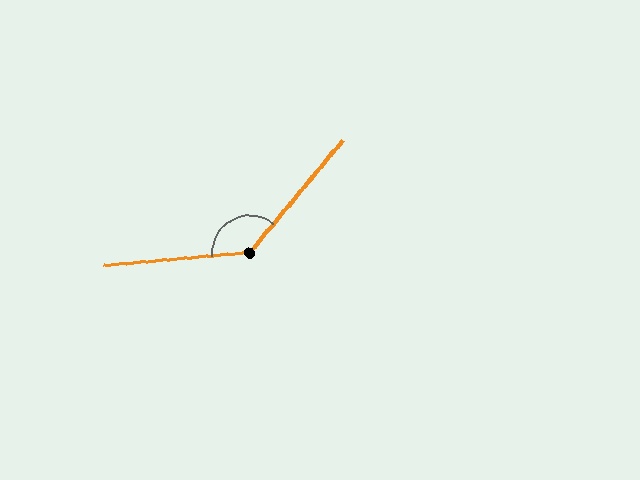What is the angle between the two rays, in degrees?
Approximately 134 degrees.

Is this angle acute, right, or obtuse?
It is obtuse.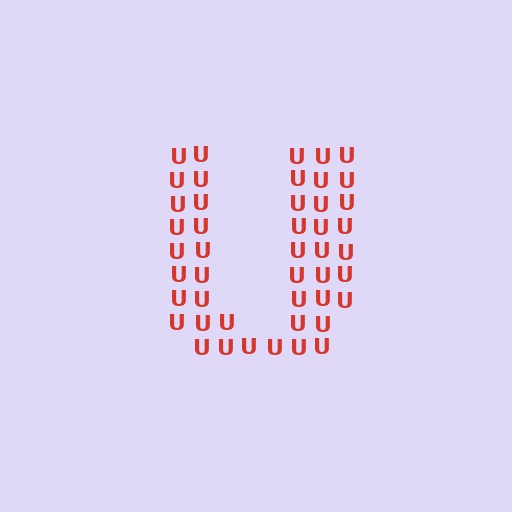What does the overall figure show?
The overall figure shows the letter U.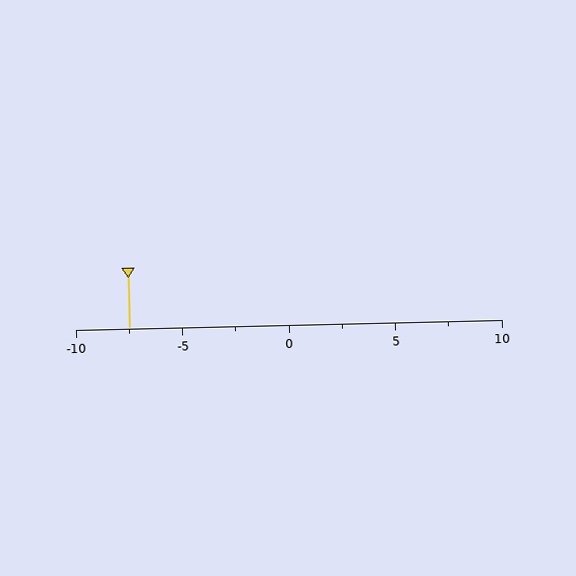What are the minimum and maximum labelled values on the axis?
The axis runs from -10 to 10.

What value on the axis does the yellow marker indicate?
The marker indicates approximately -7.5.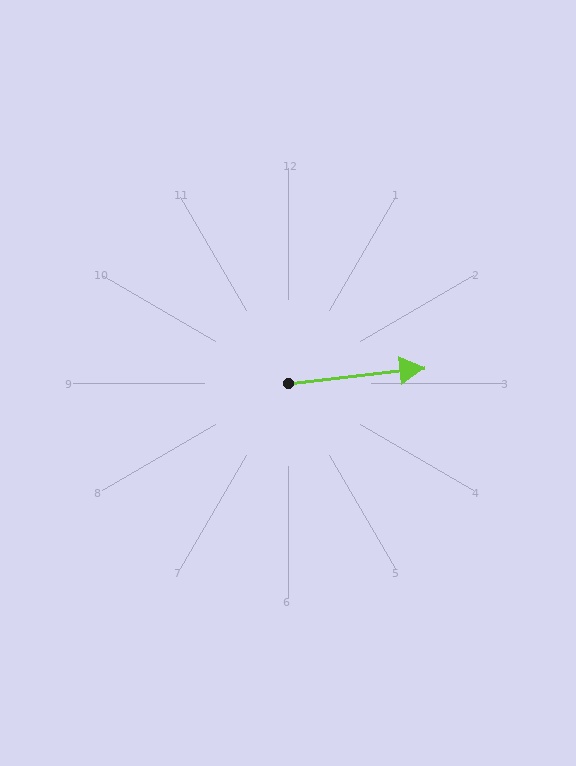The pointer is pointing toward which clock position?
Roughly 3 o'clock.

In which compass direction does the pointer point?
East.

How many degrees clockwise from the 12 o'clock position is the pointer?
Approximately 84 degrees.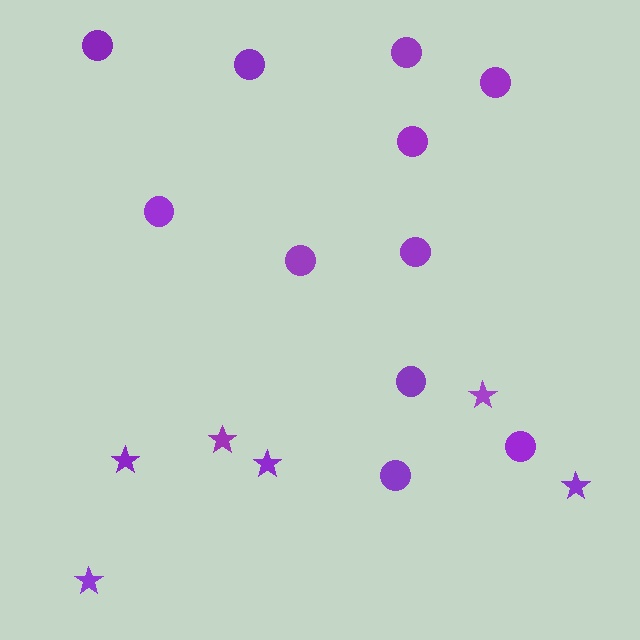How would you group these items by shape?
There are 2 groups: one group of circles (11) and one group of stars (6).